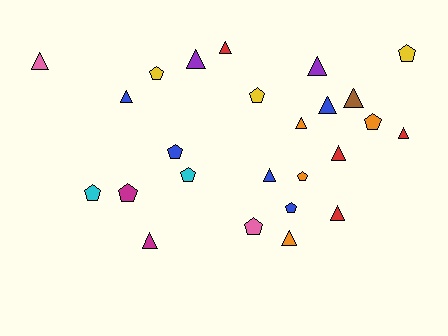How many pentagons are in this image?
There are 11 pentagons.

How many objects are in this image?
There are 25 objects.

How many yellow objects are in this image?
There are 3 yellow objects.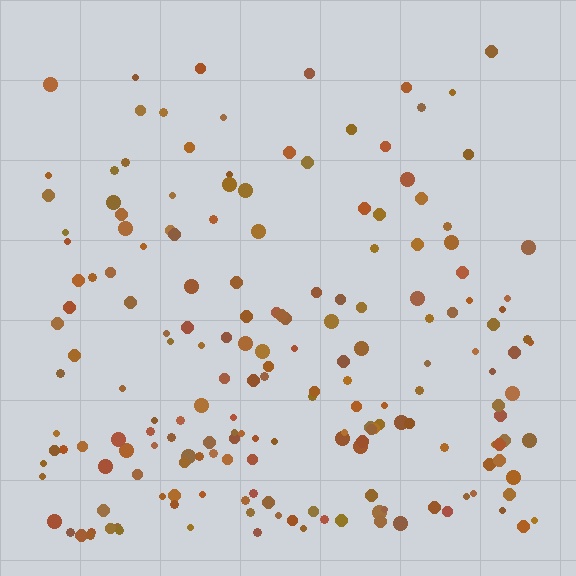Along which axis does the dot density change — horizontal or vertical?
Vertical.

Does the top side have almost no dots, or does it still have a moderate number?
Still a moderate number, just noticeably fewer than the bottom.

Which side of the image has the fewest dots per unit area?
The top.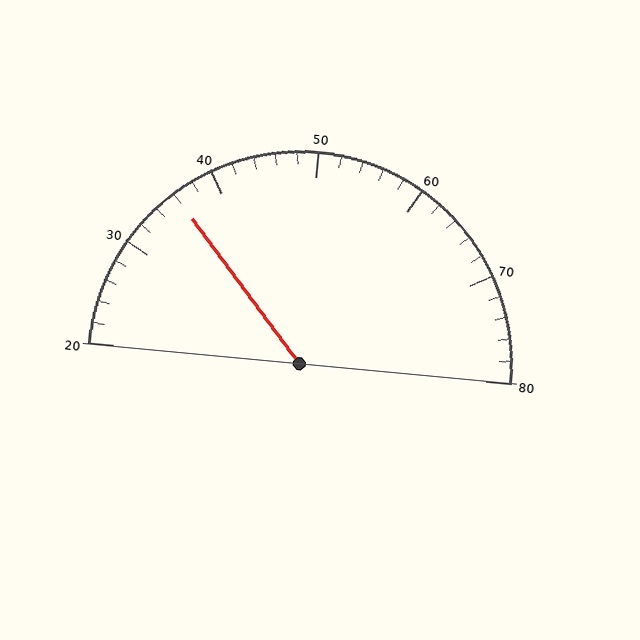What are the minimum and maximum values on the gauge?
The gauge ranges from 20 to 80.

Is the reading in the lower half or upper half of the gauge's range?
The reading is in the lower half of the range (20 to 80).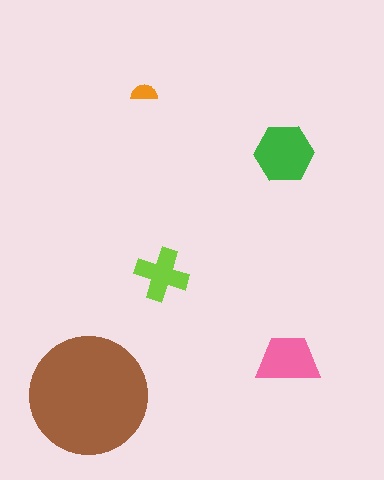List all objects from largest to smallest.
The brown circle, the green hexagon, the pink trapezoid, the lime cross, the orange semicircle.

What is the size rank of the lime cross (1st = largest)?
4th.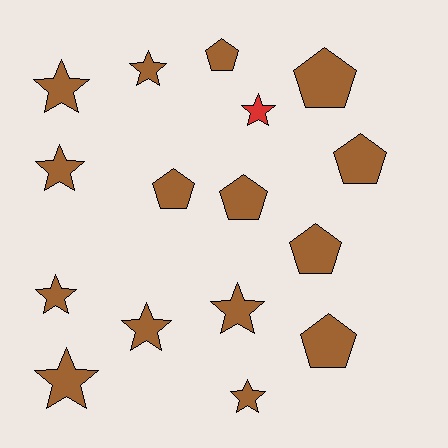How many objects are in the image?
There are 16 objects.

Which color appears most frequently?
Brown, with 15 objects.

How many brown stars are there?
There are 8 brown stars.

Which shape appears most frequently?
Star, with 9 objects.